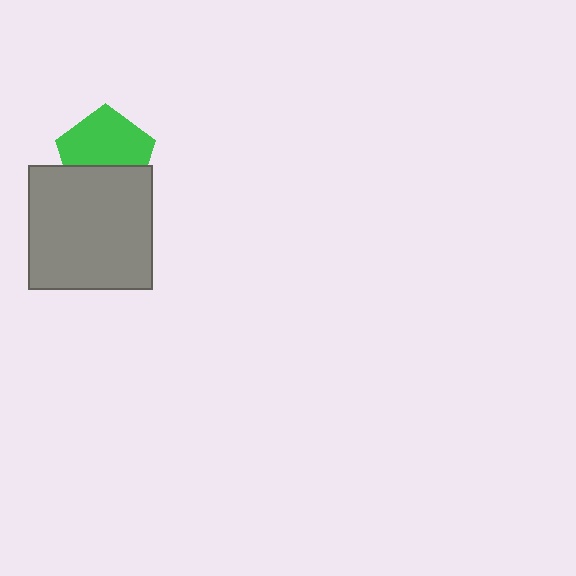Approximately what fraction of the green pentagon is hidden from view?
Roughly 37% of the green pentagon is hidden behind the gray square.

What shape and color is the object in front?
The object in front is a gray square.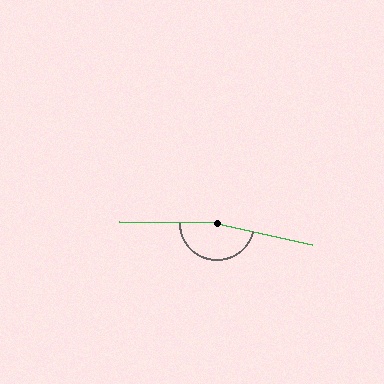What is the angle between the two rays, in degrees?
Approximately 168 degrees.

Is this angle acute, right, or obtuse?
It is obtuse.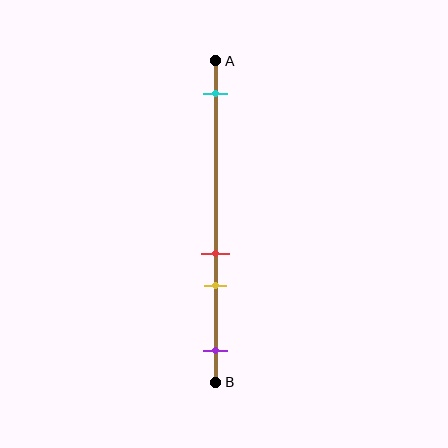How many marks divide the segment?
There are 4 marks dividing the segment.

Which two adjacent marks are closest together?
The red and yellow marks are the closest adjacent pair.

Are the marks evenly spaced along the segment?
No, the marks are not evenly spaced.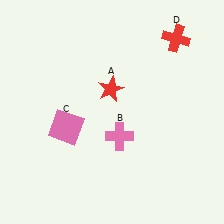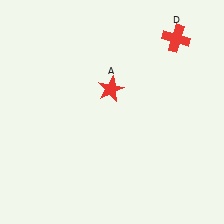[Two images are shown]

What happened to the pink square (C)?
The pink square (C) was removed in Image 2. It was in the bottom-left area of Image 1.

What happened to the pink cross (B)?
The pink cross (B) was removed in Image 2. It was in the bottom-right area of Image 1.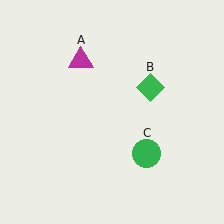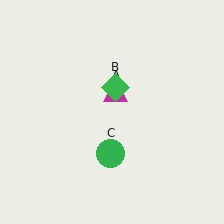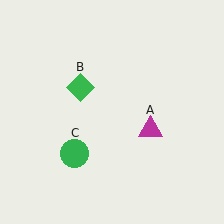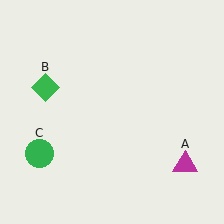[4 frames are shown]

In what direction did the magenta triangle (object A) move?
The magenta triangle (object A) moved down and to the right.